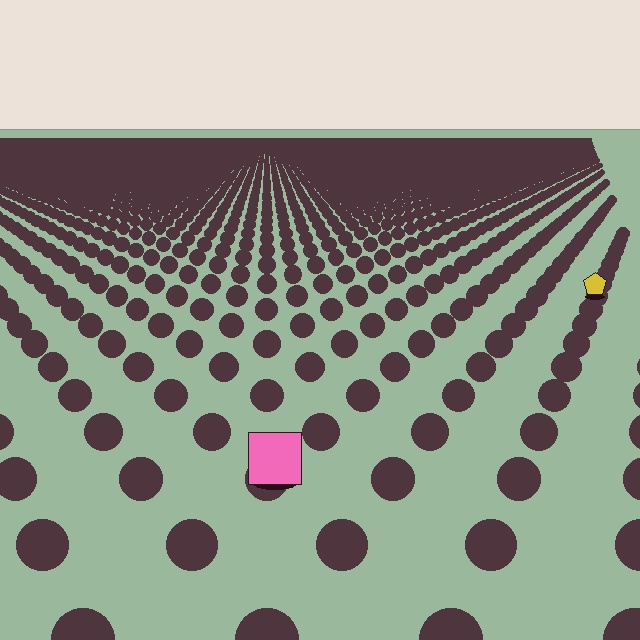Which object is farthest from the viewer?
The yellow pentagon is farthest from the viewer. It appears smaller and the ground texture around it is denser.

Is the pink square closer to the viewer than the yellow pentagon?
Yes. The pink square is closer — you can tell from the texture gradient: the ground texture is coarser near it.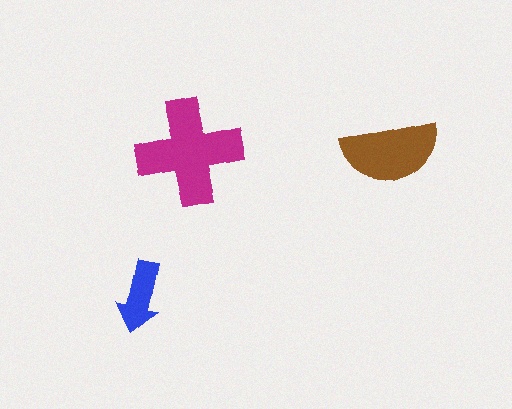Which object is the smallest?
The blue arrow.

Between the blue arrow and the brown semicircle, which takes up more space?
The brown semicircle.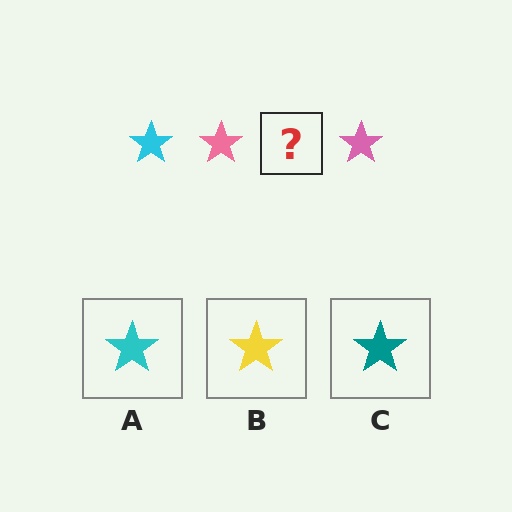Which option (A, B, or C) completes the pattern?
A.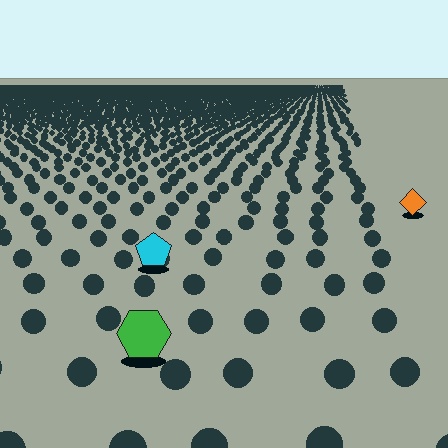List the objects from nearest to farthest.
From nearest to farthest: the green hexagon, the cyan pentagon, the orange diamond.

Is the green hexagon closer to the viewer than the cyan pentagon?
Yes. The green hexagon is closer — you can tell from the texture gradient: the ground texture is coarser near it.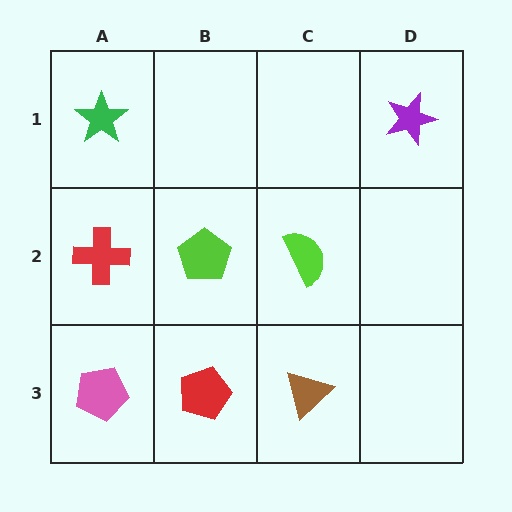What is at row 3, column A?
A pink pentagon.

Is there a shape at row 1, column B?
No, that cell is empty.